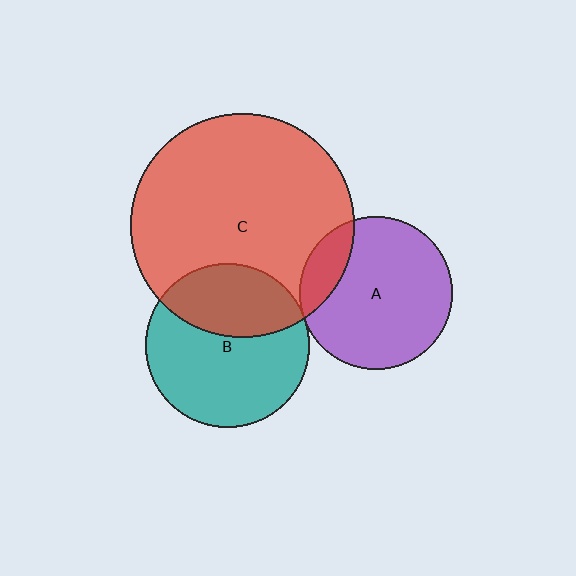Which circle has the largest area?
Circle C (red).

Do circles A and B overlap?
Yes.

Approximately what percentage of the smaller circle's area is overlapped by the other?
Approximately 5%.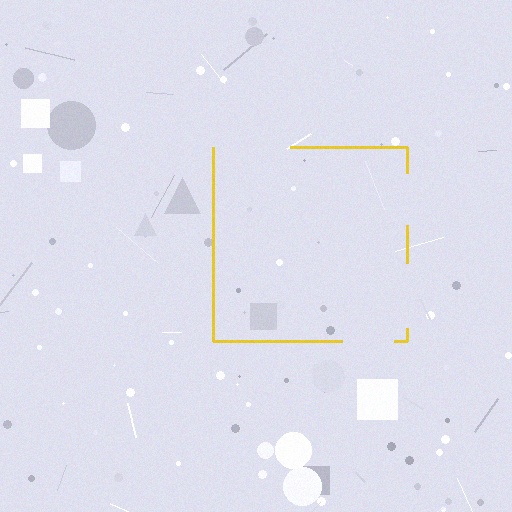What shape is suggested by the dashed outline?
The dashed outline suggests a square.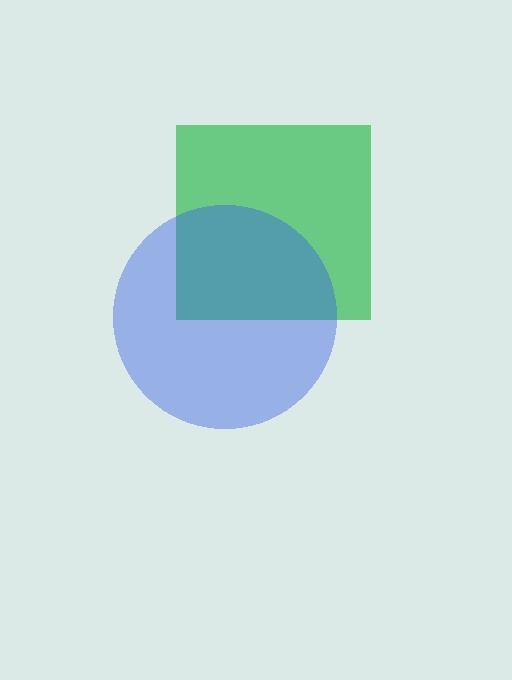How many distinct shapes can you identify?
There are 2 distinct shapes: a green square, a blue circle.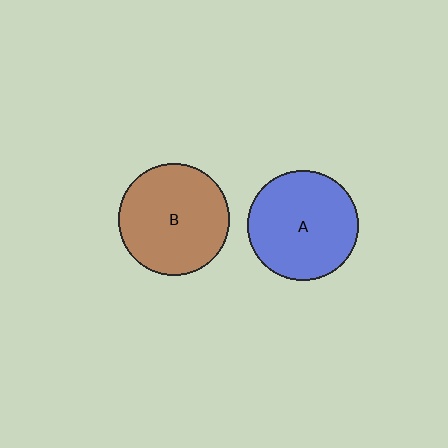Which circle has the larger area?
Circle B (brown).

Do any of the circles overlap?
No, none of the circles overlap.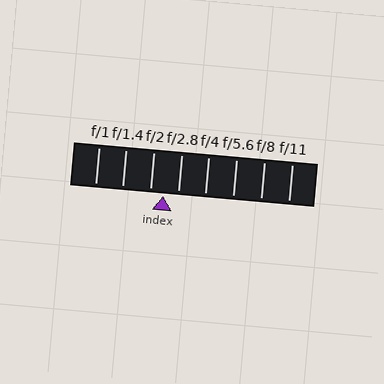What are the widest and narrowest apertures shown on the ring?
The widest aperture shown is f/1 and the narrowest is f/11.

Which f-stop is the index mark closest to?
The index mark is closest to f/2.